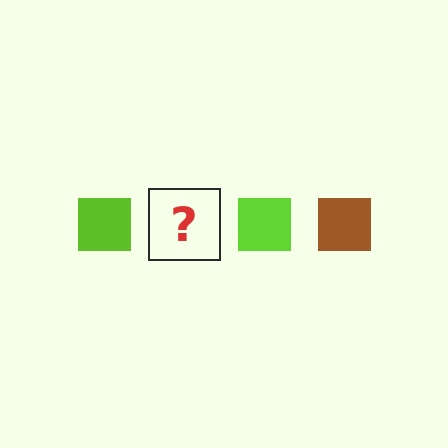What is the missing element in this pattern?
The missing element is a brown square.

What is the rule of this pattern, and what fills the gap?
The rule is that the pattern cycles through lime, brown squares. The gap should be filled with a brown square.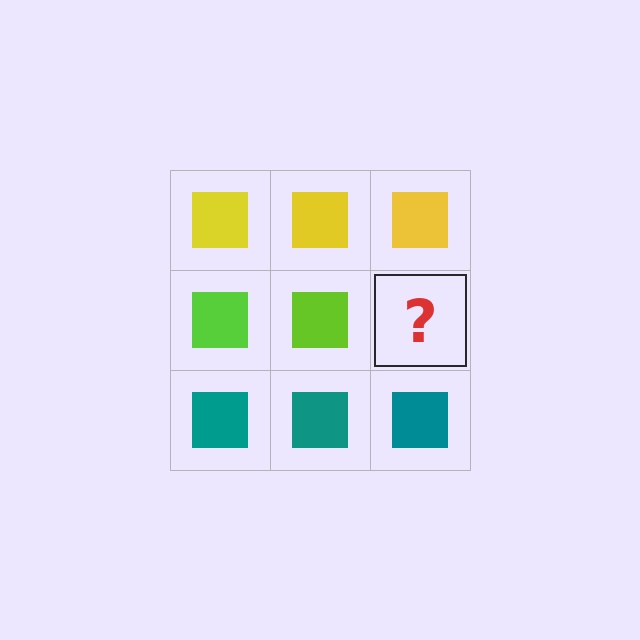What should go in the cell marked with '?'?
The missing cell should contain a lime square.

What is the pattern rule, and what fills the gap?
The rule is that each row has a consistent color. The gap should be filled with a lime square.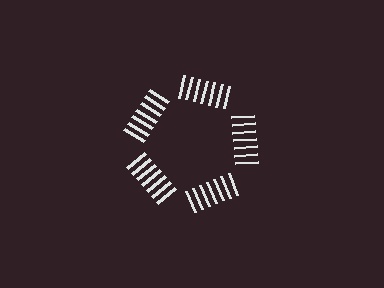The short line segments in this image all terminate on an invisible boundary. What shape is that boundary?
An illusory pentagon — the line segments terminate on its edges but no continuous stroke is drawn.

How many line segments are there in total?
35 — 7 along each of the 5 edges.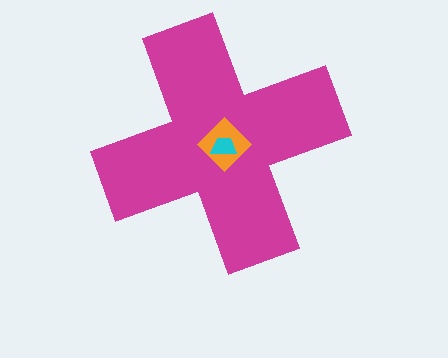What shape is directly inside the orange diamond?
The cyan trapezoid.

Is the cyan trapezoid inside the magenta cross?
Yes.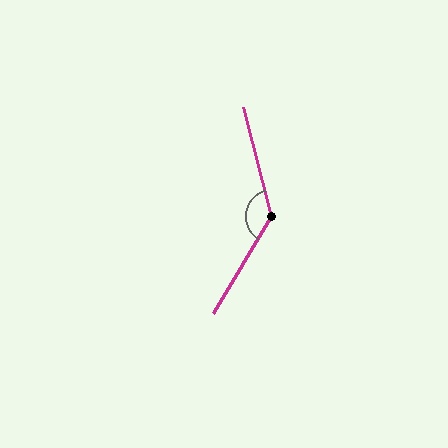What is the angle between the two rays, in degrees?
Approximately 134 degrees.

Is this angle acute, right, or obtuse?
It is obtuse.